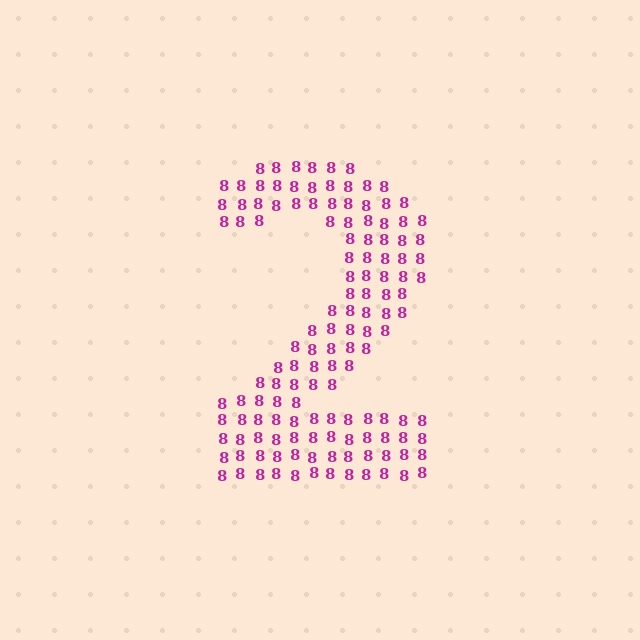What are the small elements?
The small elements are digit 8's.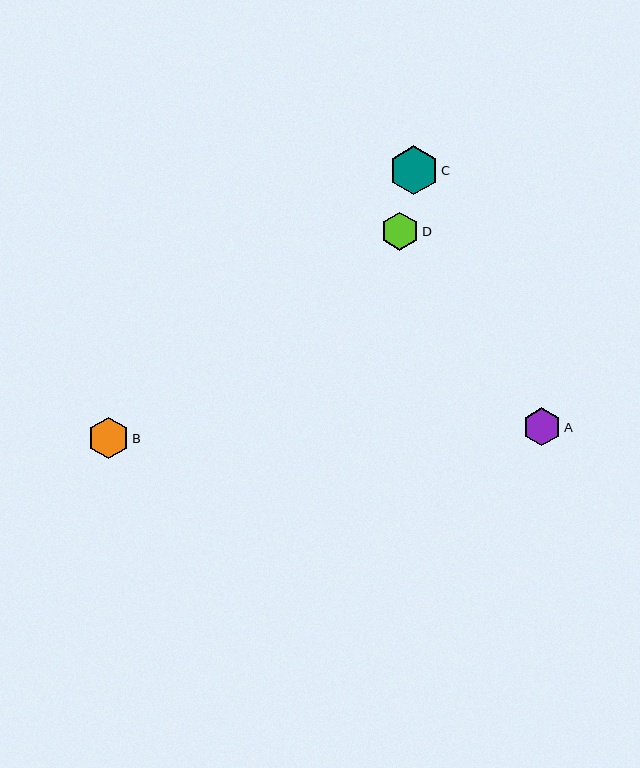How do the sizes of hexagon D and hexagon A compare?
Hexagon D and hexagon A are approximately the same size.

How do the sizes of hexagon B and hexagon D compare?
Hexagon B and hexagon D are approximately the same size.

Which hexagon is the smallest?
Hexagon A is the smallest with a size of approximately 38 pixels.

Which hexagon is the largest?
Hexagon C is the largest with a size of approximately 49 pixels.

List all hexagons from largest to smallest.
From largest to smallest: C, B, D, A.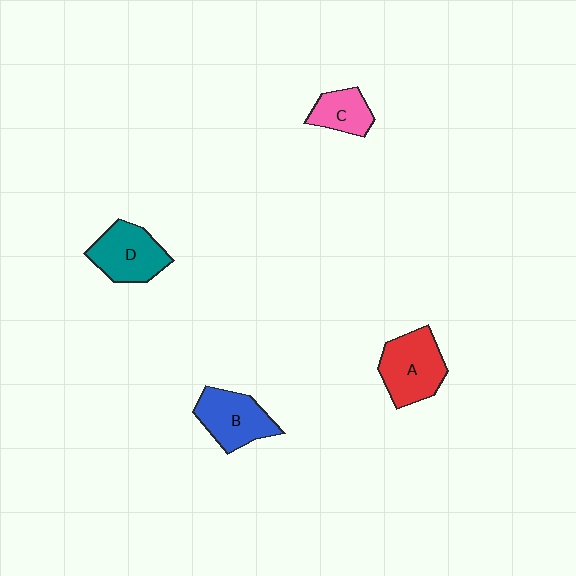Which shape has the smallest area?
Shape C (pink).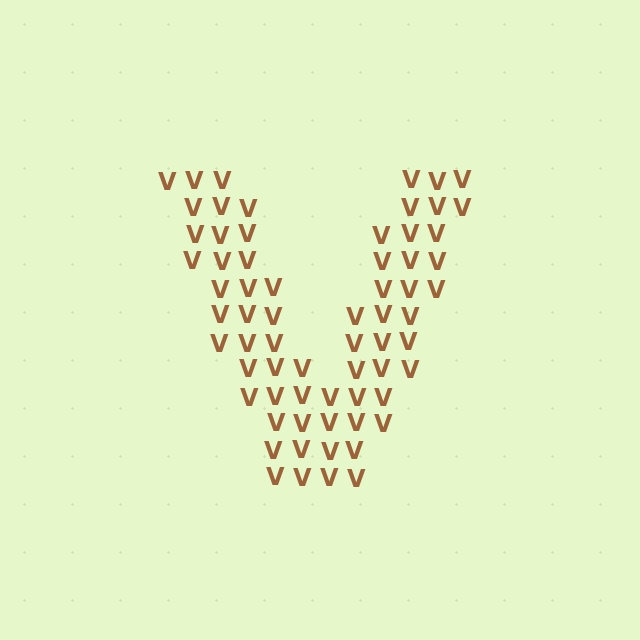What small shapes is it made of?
It is made of small letter V's.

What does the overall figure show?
The overall figure shows the letter V.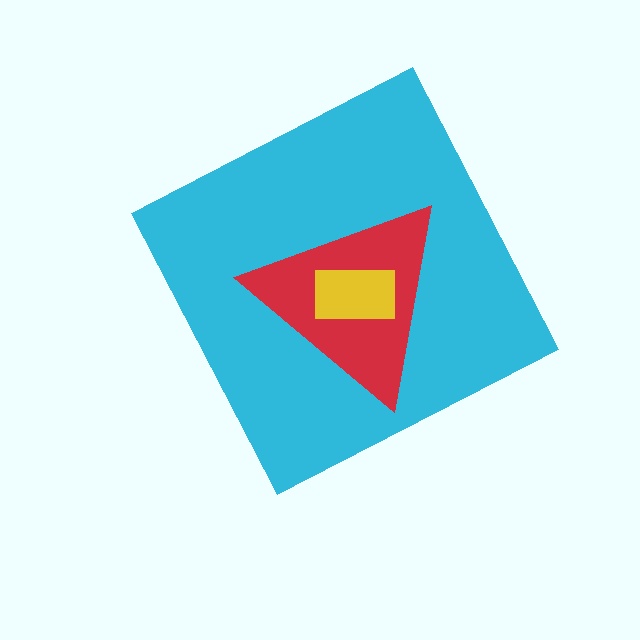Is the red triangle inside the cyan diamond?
Yes.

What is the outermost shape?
The cyan diamond.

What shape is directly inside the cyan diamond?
The red triangle.